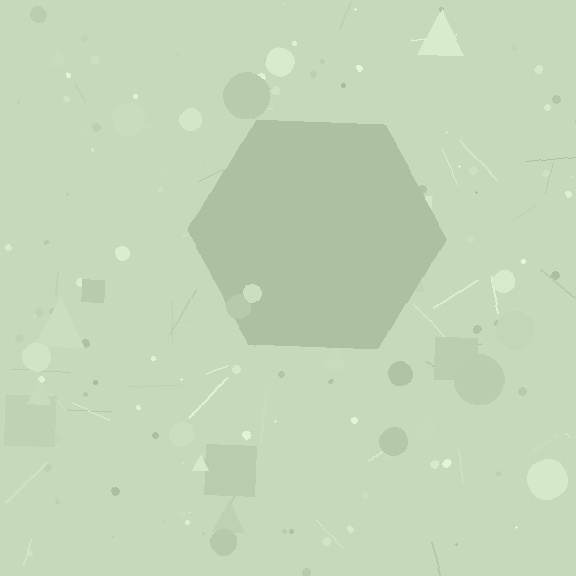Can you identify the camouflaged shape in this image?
The camouflaged shape is a hexagon.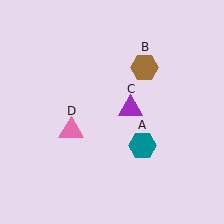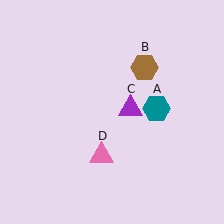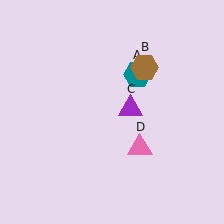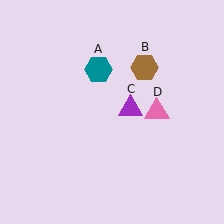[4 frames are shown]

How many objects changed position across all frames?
2 objects changed position: teal hexagon (object A), pink triangle (object D).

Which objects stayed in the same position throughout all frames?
Brown hexagon (object B) and purple triangle (object C) remained stationary.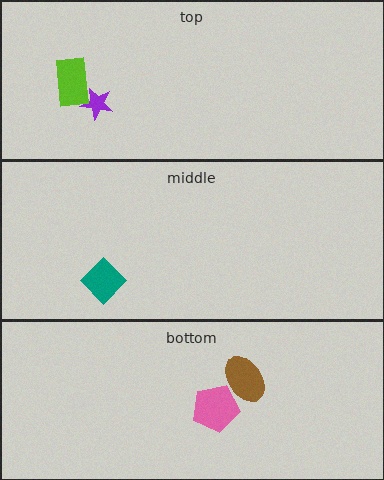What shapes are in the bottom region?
The pink pentagon, the brown ellipse.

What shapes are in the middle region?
The teal diamond.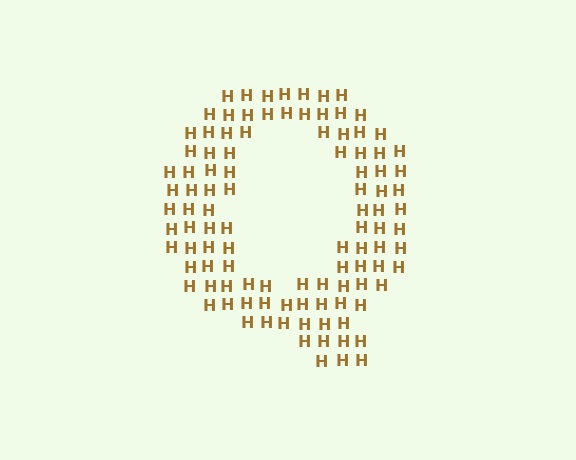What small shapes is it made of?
It is made of small letter H's.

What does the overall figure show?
The overall figure shows the letter Q.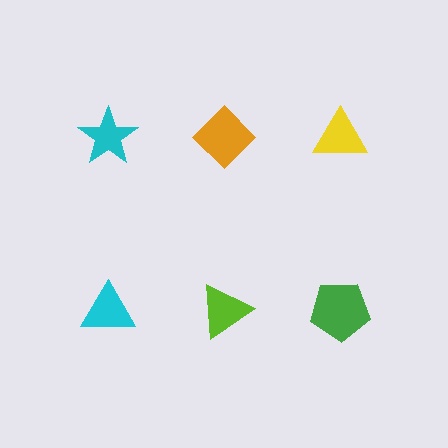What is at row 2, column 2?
A lime triangle.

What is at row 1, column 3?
A yellow triangle.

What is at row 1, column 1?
A cyan star.